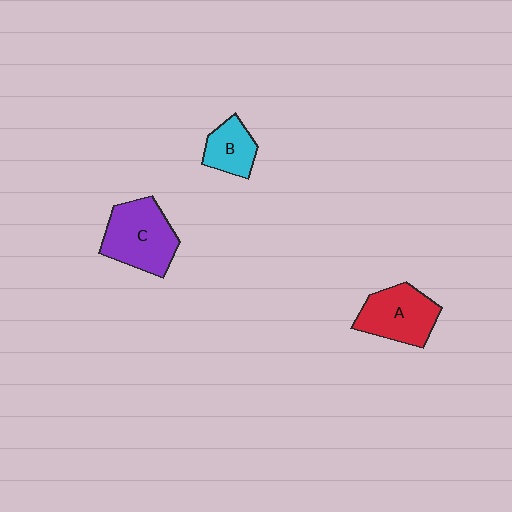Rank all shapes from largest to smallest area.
From largest to smallest: C (purple), A (red), B (cyan).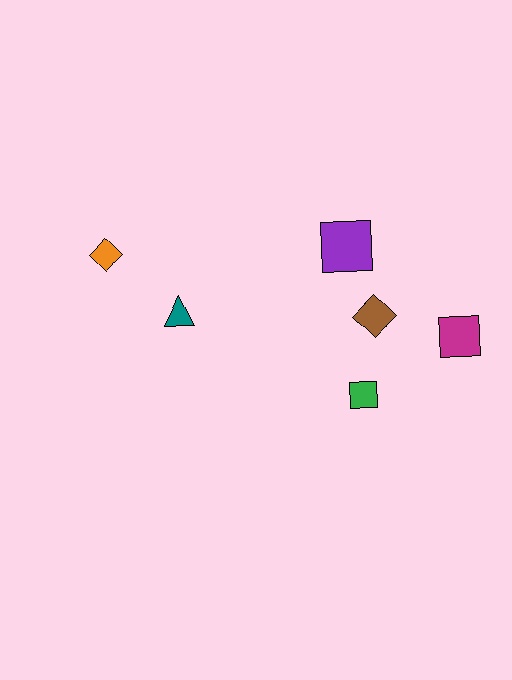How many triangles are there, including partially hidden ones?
There is 1 triangle.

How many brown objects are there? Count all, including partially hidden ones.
There is 1 brown object.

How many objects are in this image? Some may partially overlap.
There are 6 objects.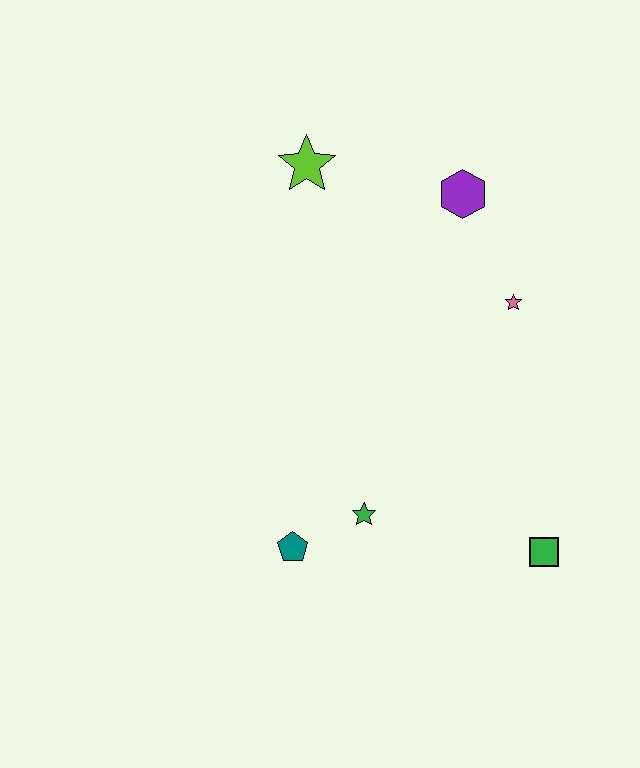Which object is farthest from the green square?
The lime star is farthest from the green square.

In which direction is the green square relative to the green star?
The green square is to the right of the green star.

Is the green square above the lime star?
No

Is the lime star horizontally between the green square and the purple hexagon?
No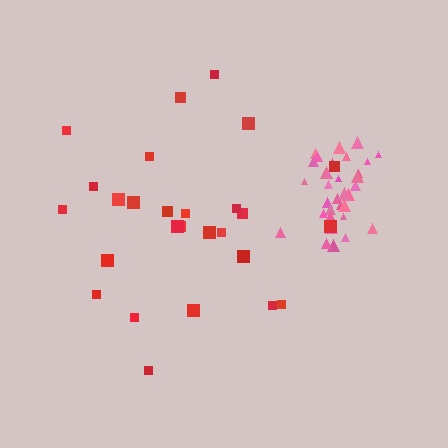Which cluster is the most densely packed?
Pink.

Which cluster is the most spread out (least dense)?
Red.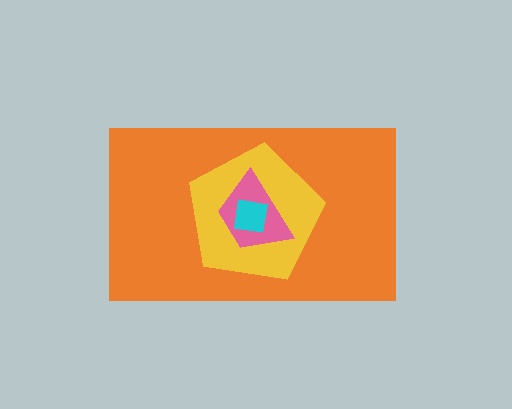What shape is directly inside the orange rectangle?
The yellow pentagon.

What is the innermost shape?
The cyan square.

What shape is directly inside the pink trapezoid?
The cyan square.